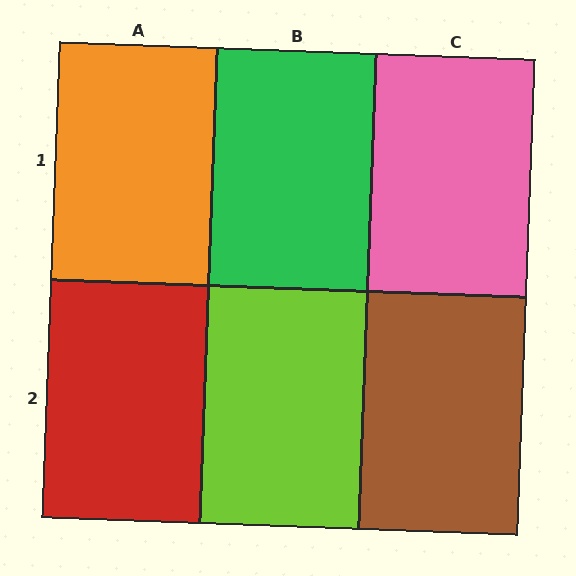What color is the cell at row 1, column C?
Pink.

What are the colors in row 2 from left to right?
Red, lime, brown.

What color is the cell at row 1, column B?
Green.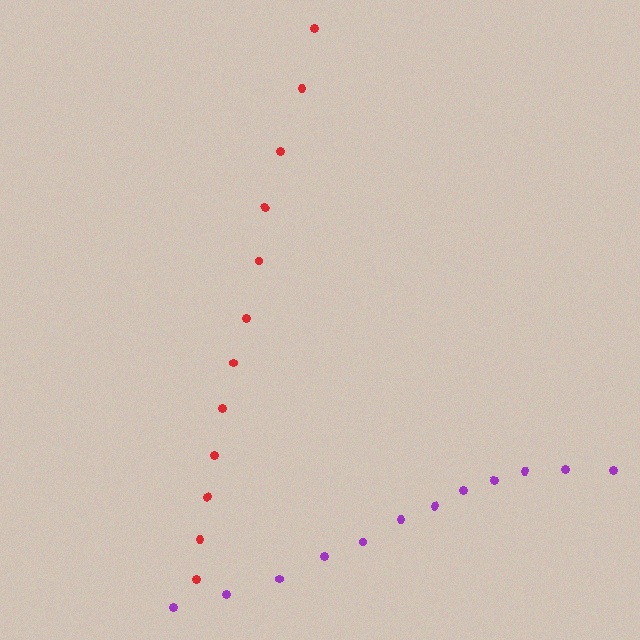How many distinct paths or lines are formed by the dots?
There are 2 distinct paths.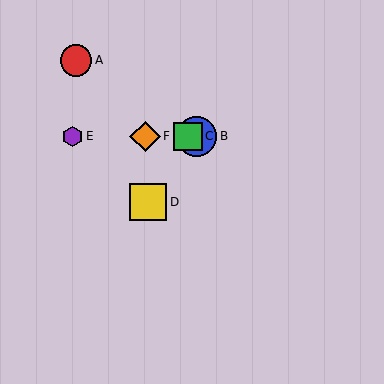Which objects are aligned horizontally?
Objects B, C, E, F are aligned horizontally.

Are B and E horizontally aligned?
Yes, both are at y≈136.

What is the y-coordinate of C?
Object C is at y≈136.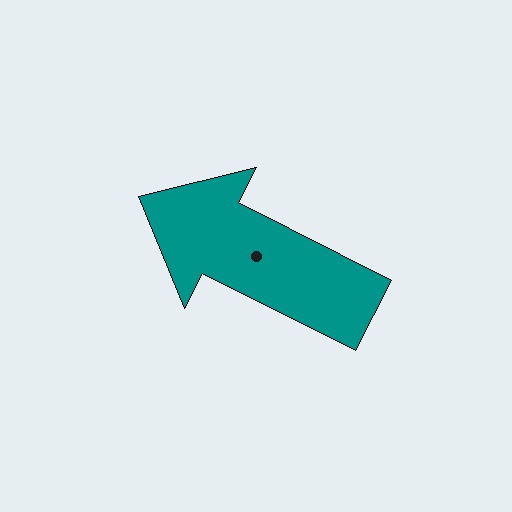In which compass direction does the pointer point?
Northwest.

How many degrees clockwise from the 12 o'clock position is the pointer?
Approximately 297 degrees.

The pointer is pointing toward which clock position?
Roughly 10 o'clock.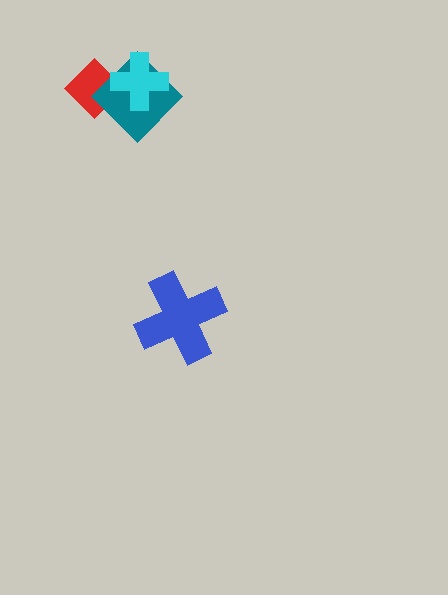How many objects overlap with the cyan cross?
2 objects overlap with the cyan cross.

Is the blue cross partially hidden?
No, no other shape covers it.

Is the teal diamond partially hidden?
Yes, it is partially covered by another shape.